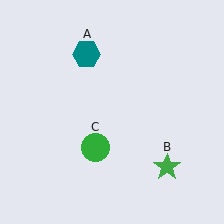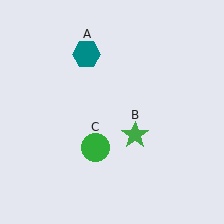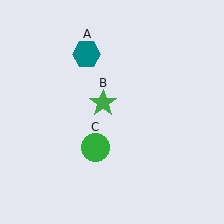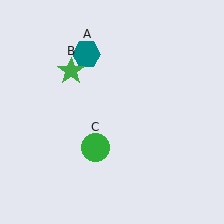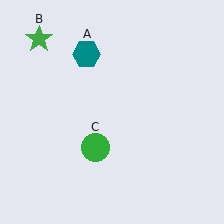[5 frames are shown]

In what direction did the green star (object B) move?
The green star (object B) moved up and to the left.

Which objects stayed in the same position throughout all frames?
Teal hexagon (object A) and green circle (object C) remained stationary.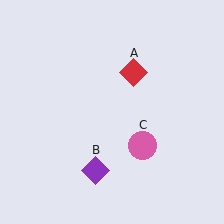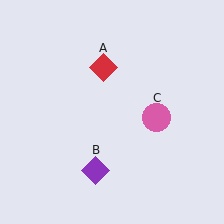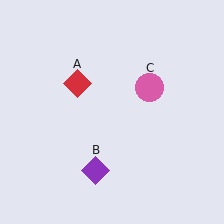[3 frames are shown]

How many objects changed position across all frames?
2 objects changed position: red diamond (object A), pink circle (object C).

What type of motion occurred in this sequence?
The red diamond (object A), pink circle (object C) rotated counterclockwise around the center of the scene.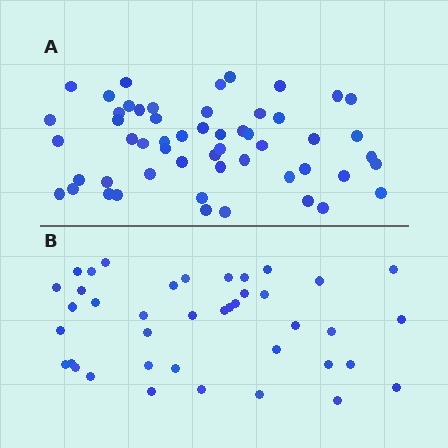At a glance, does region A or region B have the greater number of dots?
Region A (the top region) has more dots.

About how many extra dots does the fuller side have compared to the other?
Region A has approximately 15 more dots than region B.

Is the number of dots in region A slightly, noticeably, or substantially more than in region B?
Region A has noticeably more, but not dramatically so. The ratio is roughly 1.4 to 1.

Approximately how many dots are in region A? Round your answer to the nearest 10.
About 50 dots. (The exact count is 54, which rounds to 50.)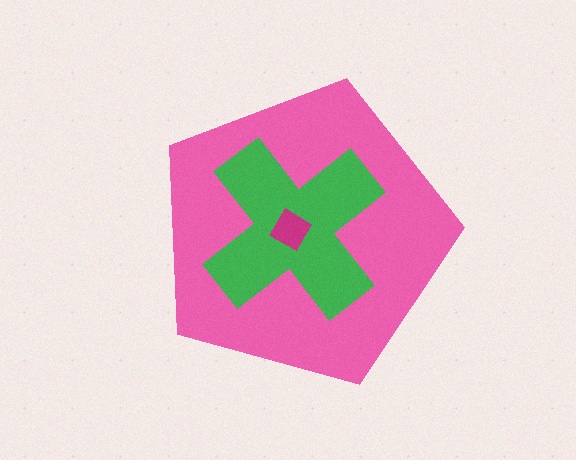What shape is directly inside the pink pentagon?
The green cross.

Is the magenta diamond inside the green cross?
Yes.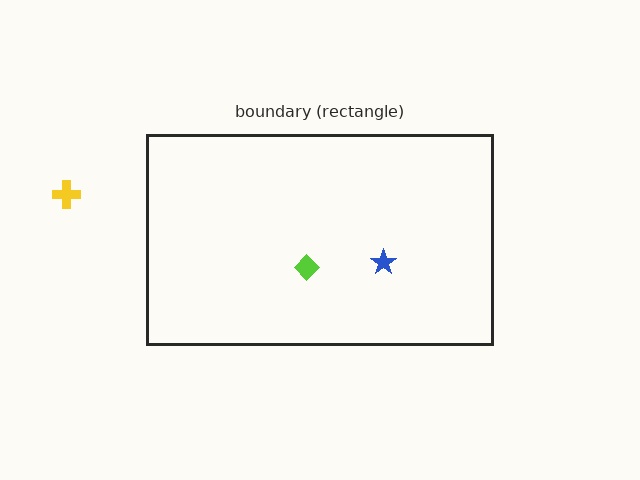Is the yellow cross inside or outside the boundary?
Outside.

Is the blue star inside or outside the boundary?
Inside.